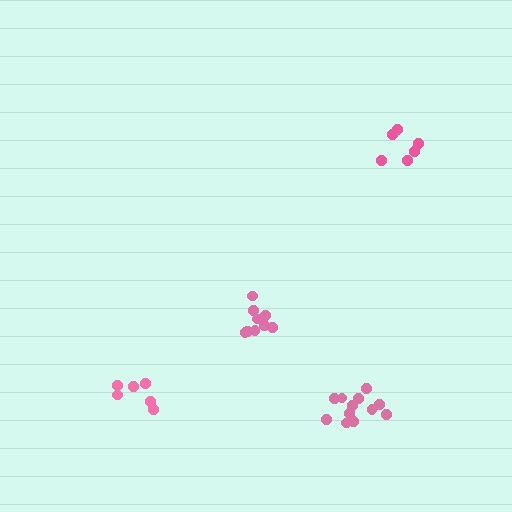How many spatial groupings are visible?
There are 4 spatial groupings.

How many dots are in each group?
Group 1: 9 dots, Group 2: 6 dots, Group 3: 12 dots, Group 4: 6 dots (33 total).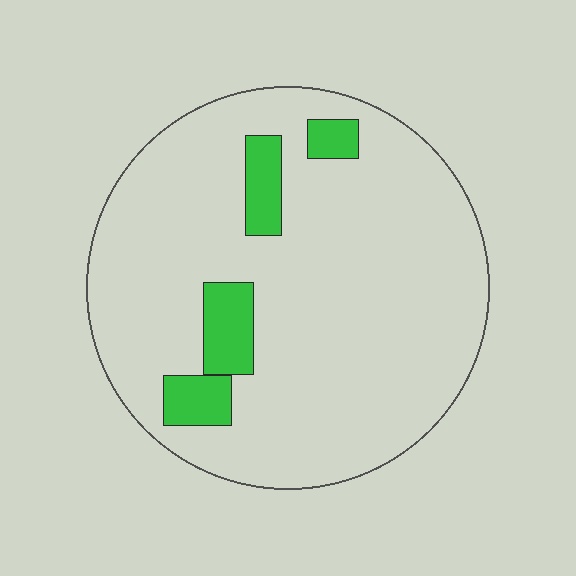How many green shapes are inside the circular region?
4.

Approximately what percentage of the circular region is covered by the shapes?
Approximately 10%.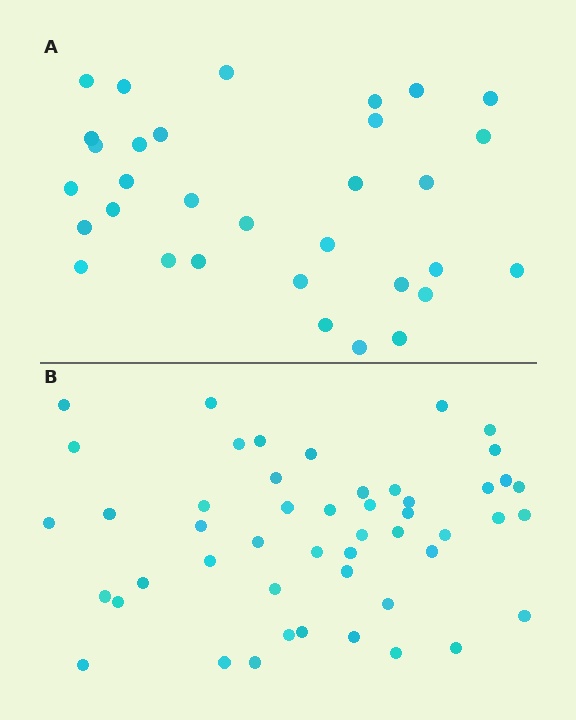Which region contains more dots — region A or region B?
Region B (the bottom region) has more dots.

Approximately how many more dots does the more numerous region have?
Region B has approximately 15 more dots than region A.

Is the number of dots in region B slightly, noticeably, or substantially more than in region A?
Region B has substantially more. The ratio is roughly 1.5 to 1.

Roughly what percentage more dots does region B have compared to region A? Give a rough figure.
About 55% more.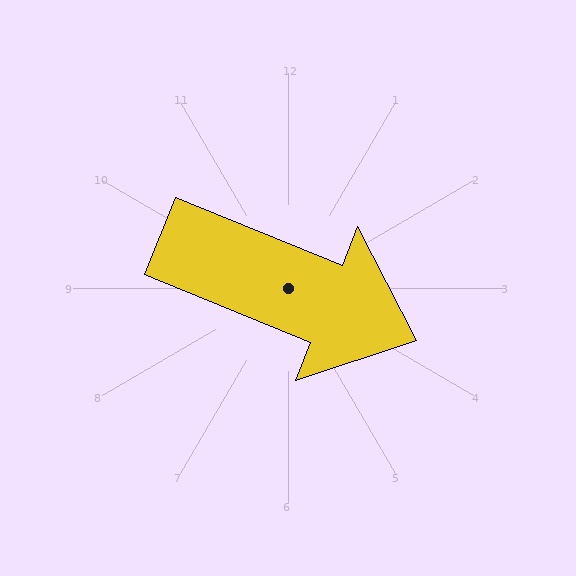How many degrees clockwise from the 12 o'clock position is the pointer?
Approximately 112 degrees.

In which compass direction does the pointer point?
East.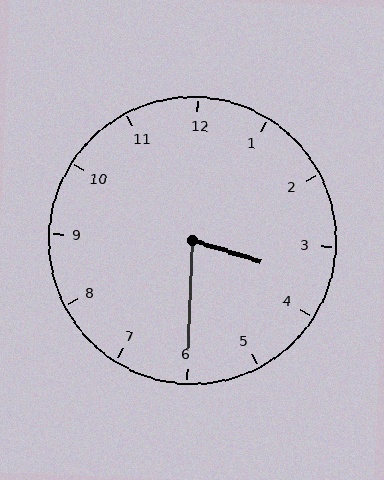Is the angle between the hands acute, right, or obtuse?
It is acute.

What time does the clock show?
3:30.